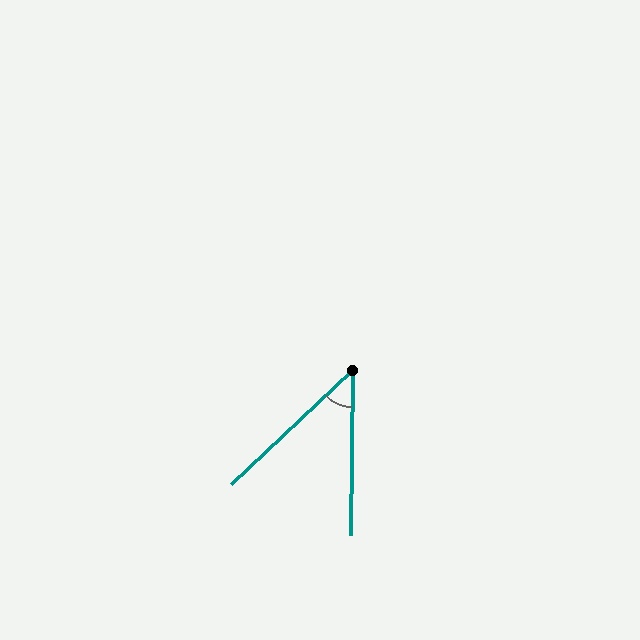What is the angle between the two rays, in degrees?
Approximately 46 degrees.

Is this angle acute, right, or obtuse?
It is acute.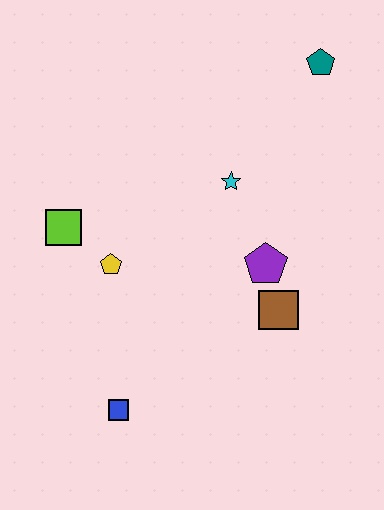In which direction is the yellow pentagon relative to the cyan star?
The yellow pentagon is to the left of the cyan star.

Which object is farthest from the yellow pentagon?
The teal pentagon is farthest from the yellow pentagon.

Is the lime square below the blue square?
No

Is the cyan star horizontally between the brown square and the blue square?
Yes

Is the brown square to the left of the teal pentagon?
Yes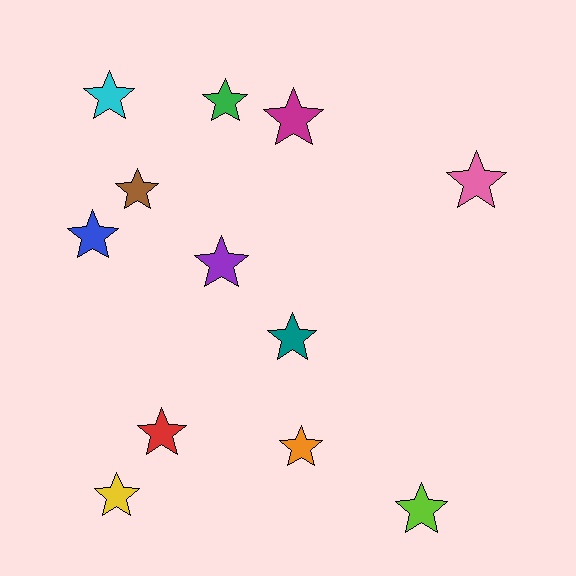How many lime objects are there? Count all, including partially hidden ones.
There is 1 lime object.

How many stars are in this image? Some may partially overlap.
There are 12 stars.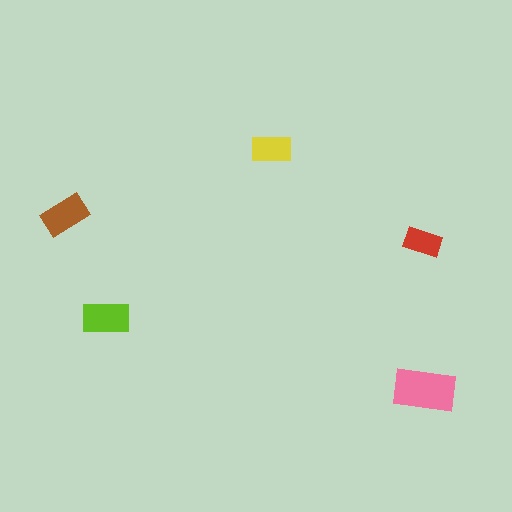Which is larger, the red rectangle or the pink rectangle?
The pink one.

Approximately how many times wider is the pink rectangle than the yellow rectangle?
About 1.5 times wider.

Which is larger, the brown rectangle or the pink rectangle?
The pink one.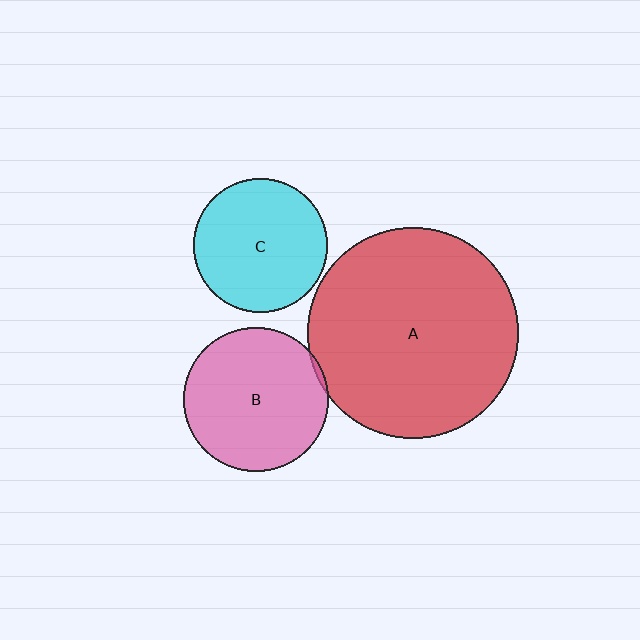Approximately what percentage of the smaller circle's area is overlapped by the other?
Approximately 5%.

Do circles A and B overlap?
Yes.